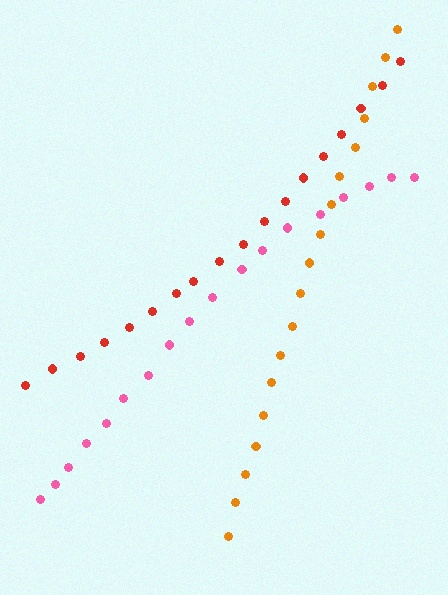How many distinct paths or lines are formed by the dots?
There are 3 distinct paths.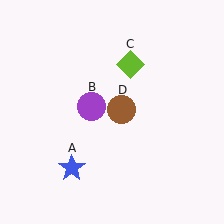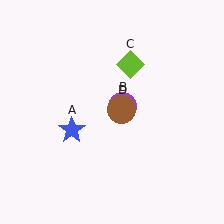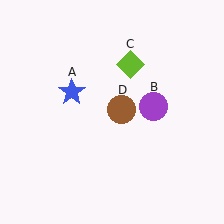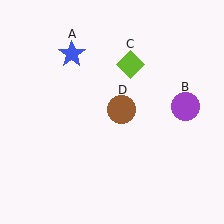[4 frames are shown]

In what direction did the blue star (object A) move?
The blue star (object A) moved up.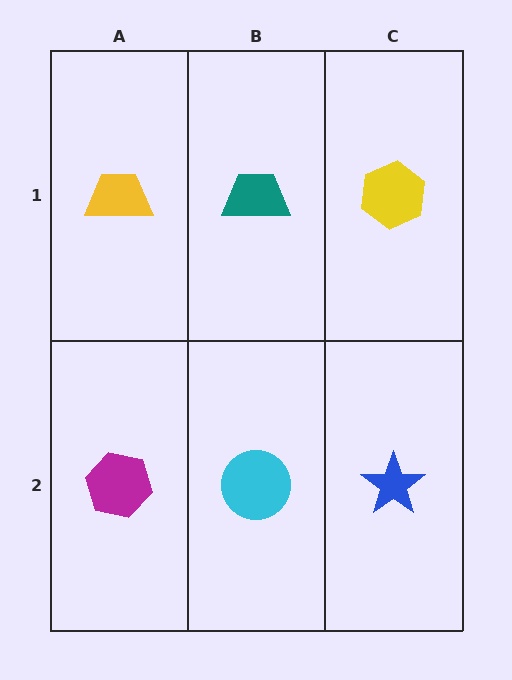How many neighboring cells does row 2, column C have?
2.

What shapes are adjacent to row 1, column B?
A cyan circle (row 2, column B), a yellow trapezoid (row 1, column A), a yellow hexagon (row 1, column C).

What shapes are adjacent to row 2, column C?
A yellow hexagon (row 1, column C), a cyan circle (row 2, column B).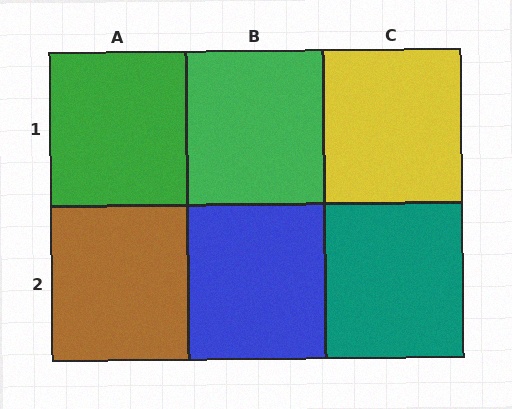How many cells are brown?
1 cell is brown.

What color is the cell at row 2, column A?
Brown.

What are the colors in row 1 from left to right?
Green, green, yellow.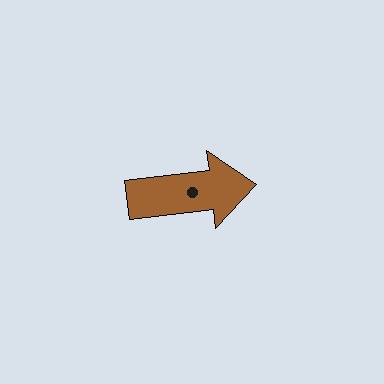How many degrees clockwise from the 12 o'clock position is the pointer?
Approximately 83 degrees.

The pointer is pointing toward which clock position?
Roughly 3 o'clock.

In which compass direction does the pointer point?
East.